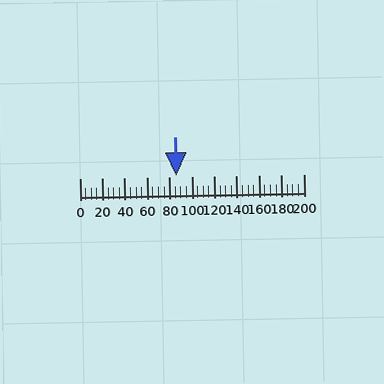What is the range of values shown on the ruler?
The ruler shows values from 0 to 200.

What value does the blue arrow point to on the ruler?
The blue arrow points to approximately 86.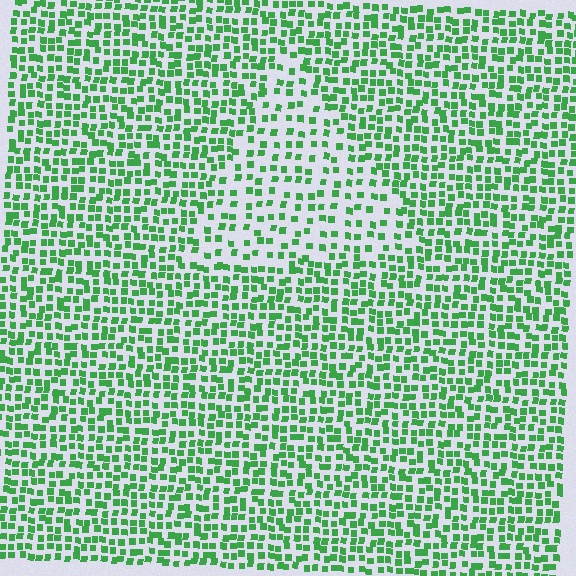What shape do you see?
I see a triangle.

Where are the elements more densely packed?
The elements are more densely packed outside the triangle boundary.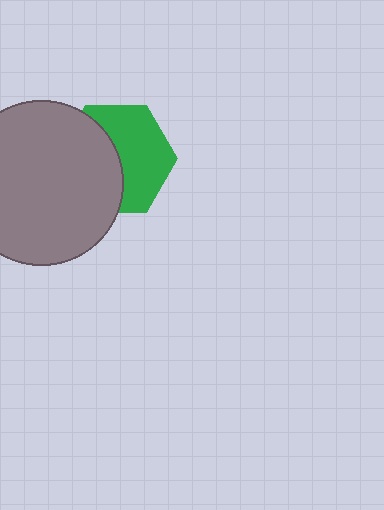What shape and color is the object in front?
The object in front is a gray circle.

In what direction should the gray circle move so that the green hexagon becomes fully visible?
The gray circle should move left. That is the shortest direction to clear the overlap and leave the green hexagon fully visible.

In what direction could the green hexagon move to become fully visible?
The green hexagon could move right. That would shift it out from behind the gray circle entirely.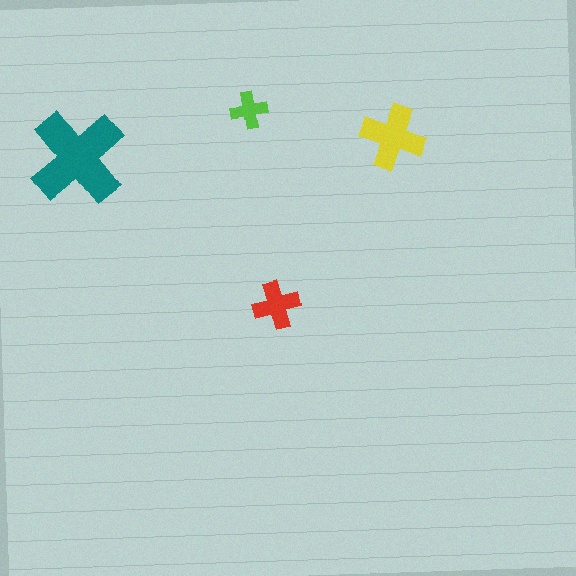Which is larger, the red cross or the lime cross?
The red one.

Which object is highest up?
The lime cross is topmost.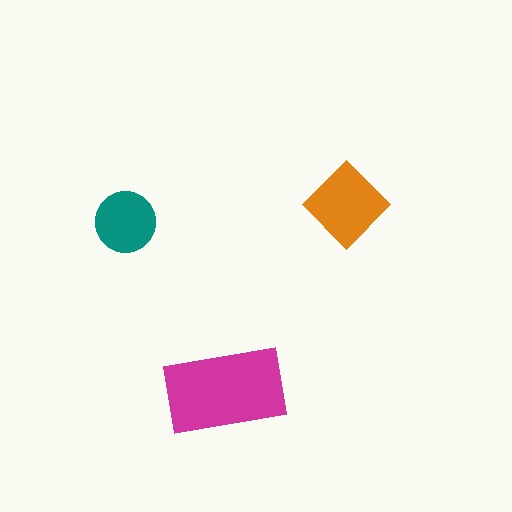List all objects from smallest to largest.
The teal circle, the orange diamond, the magenta rectangle.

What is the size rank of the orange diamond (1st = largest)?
2nd.